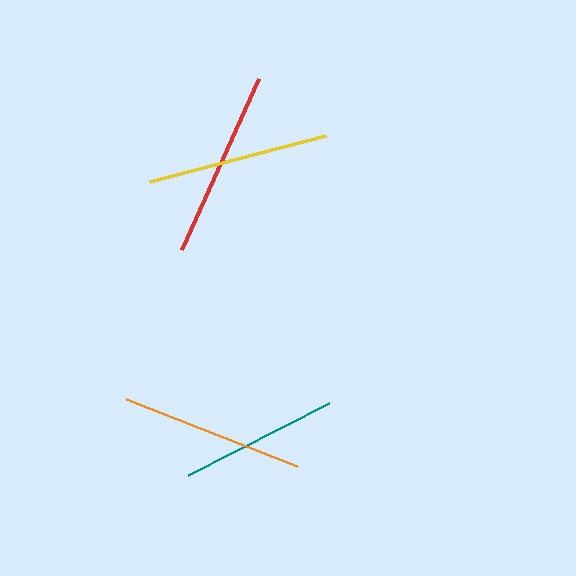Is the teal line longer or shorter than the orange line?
The orange line is longer than the teal line.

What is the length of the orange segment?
The orange segment is approximately 183 pixels long.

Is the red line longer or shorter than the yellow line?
The red line is longer than the yellow line.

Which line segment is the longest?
The red line is the longest at approximately 187 pixels.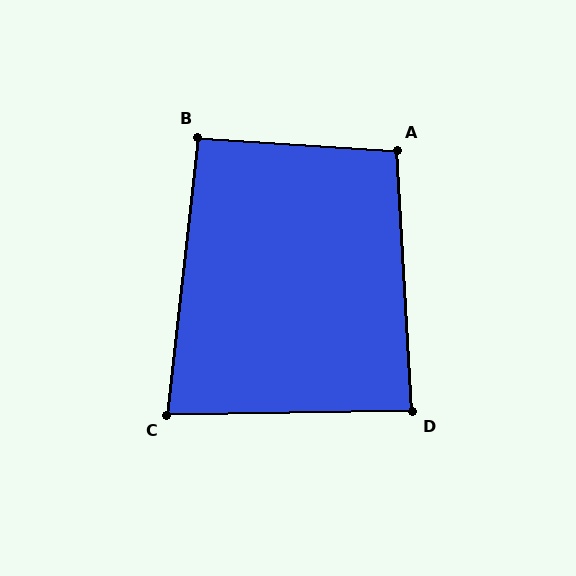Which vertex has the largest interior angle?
A, at approximately 97 degrees.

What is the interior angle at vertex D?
Approximately 87 degrees (approximately right).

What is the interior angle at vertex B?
Approximately 93 degrees (approximately right).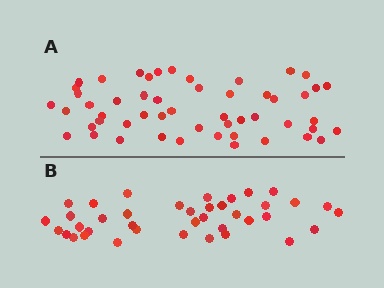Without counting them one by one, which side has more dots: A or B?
Region A (the top region) has more dots.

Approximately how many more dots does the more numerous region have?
Region A has approximately 15 more dots than region B.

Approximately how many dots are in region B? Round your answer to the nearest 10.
About 40 dots. (The exact count is 39, which rounds to 40.)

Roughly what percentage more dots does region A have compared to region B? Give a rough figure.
About 35% more.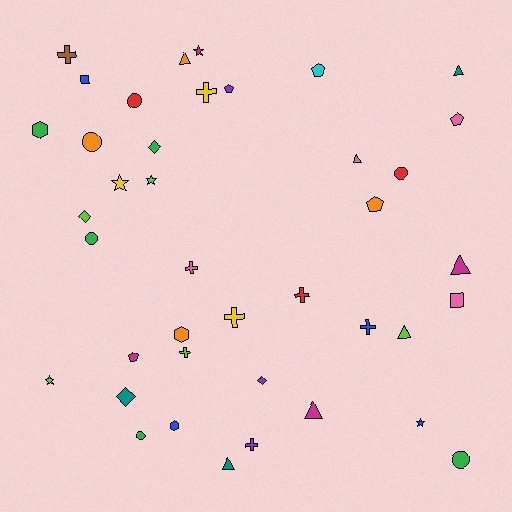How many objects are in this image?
There are 40 objects.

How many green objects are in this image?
There are 5 green objects.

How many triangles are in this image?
There are 7 triangles.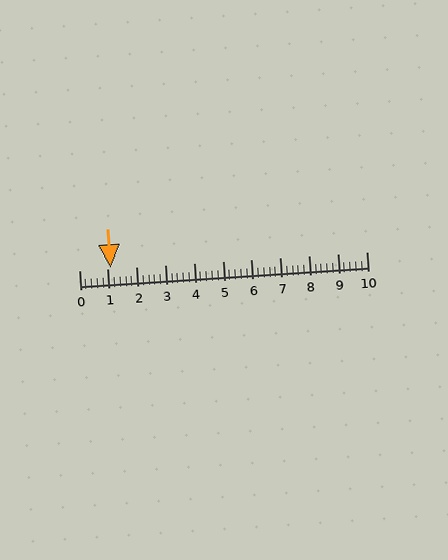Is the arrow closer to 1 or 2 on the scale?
The arrow is closer to 1.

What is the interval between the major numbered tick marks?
The major tick marks are spaced 1 units apart.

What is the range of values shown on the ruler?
The ruler shows values from 0 to 10.